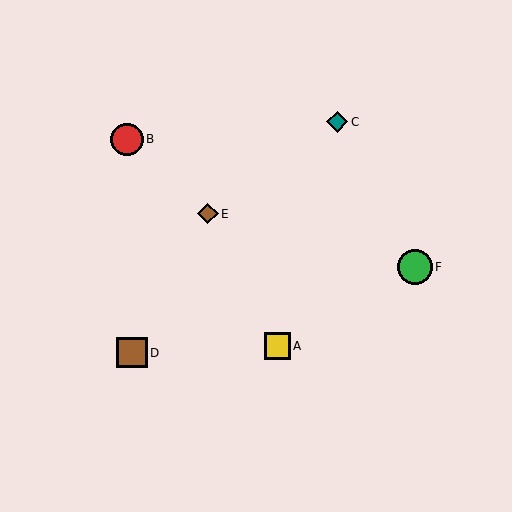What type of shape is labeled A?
Shape A is a yellow square.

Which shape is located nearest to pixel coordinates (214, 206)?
The brown diamond (labeled E) at (208, 214) is nearest to that location.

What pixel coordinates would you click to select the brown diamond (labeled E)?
Click at (208, 214) to select the brown diamond E.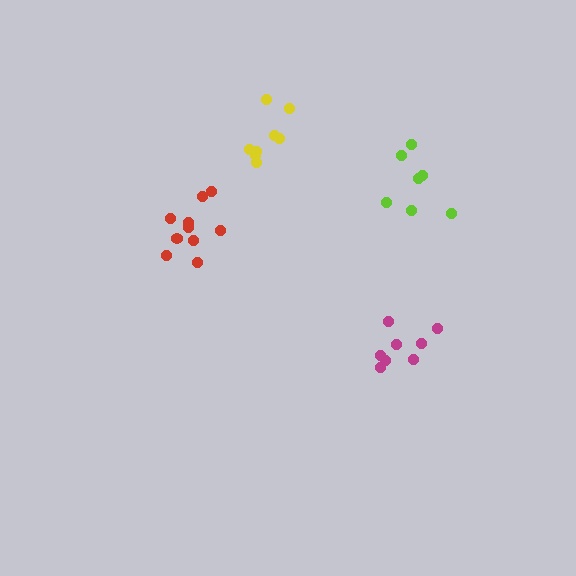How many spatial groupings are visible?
There are 4 spatial groupings.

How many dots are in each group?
Group 1: 8 dots, Group 2: 7 dots, Group 3: 10 dots, Group 4: 8 dots (33 total).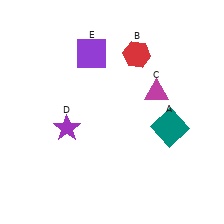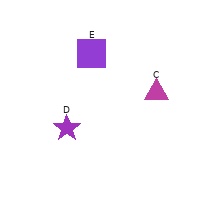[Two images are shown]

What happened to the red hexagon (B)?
The red hexagon (B) was removed in Image 2. It was in the top-right area of Image 1.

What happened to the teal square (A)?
The teal square (A) was removed in Image 2. It was in the bottom-right area of Image 1.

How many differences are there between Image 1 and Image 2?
There are 2 differences between the two images.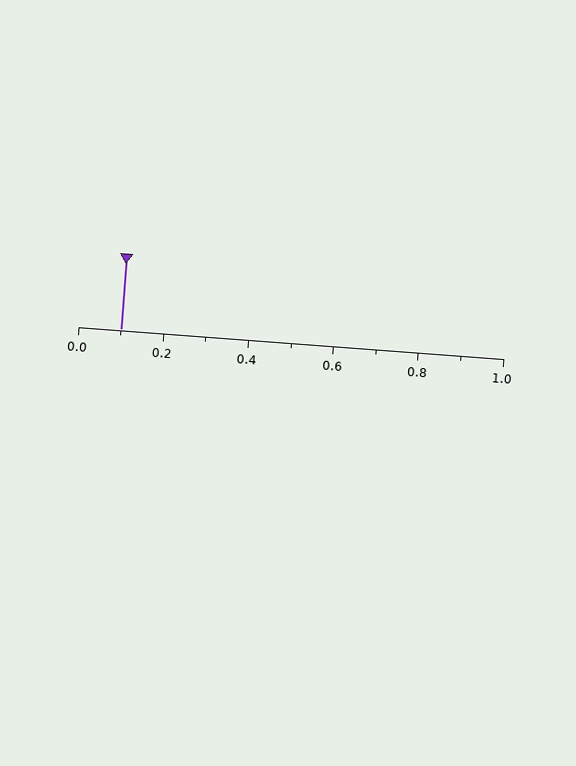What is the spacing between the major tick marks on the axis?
The major ticks are spaced 0.2 apart.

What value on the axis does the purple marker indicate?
The marker indicates approximately 0.1.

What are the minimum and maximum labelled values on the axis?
The axis runs from 0.0 to 1.0.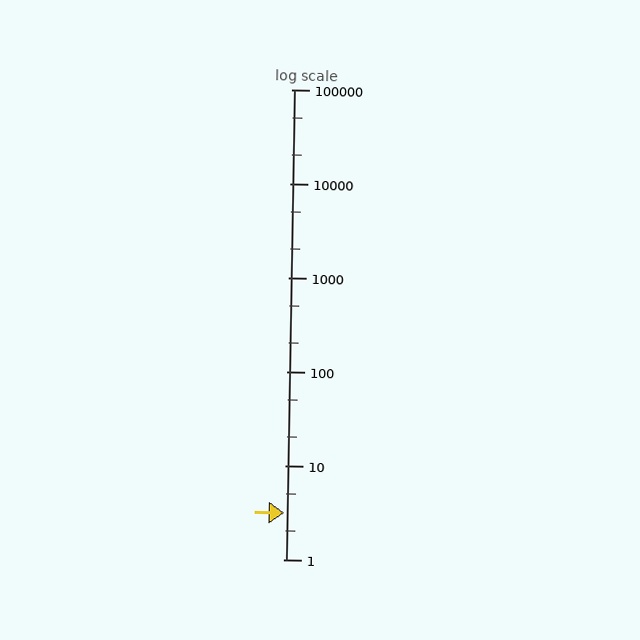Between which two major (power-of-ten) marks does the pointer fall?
The pointer is between 1 and 10.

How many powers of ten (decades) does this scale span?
The scale spans 5 decades, from 1 to 100000.